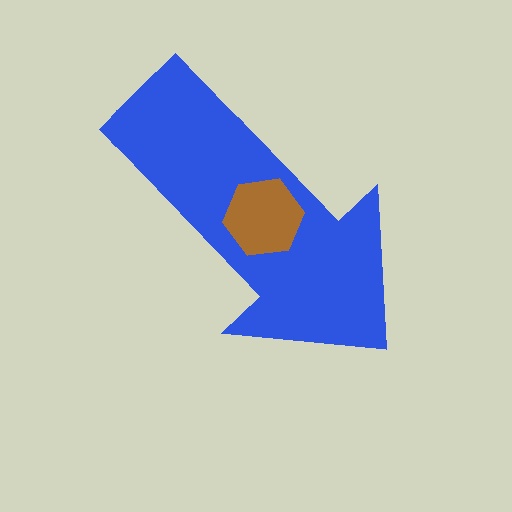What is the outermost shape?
The blue arrow.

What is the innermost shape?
The brown hexagon.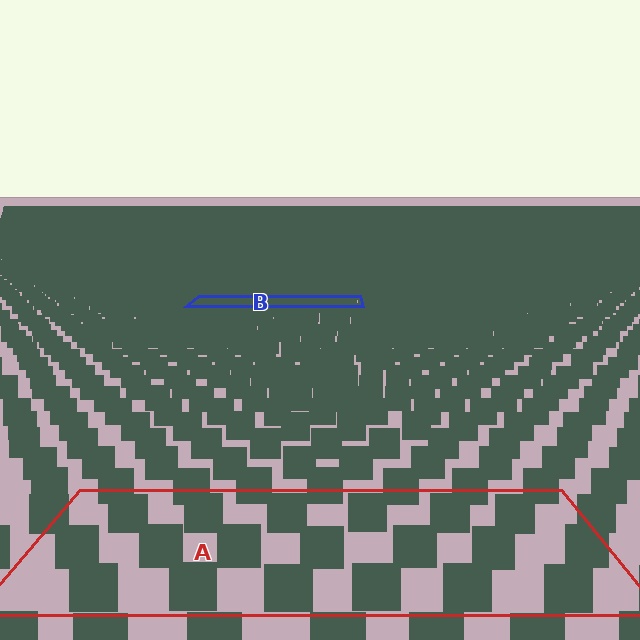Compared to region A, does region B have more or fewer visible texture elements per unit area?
Region B has more texture elements per unit area — they are packed more densely because it is farther away.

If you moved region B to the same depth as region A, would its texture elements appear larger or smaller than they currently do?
They would appear larger. At a closer depth, the same texture elements are projected at a bigger on-screen size.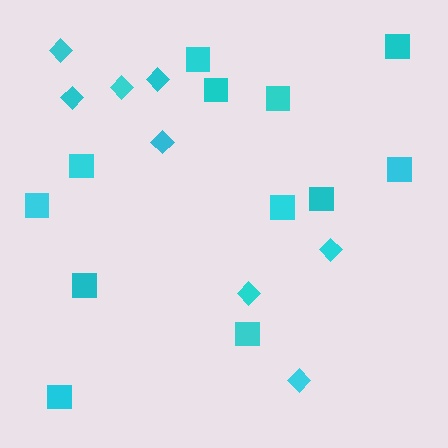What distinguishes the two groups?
There are 2 groups: one group of diamonds (8) and one group of squares (12).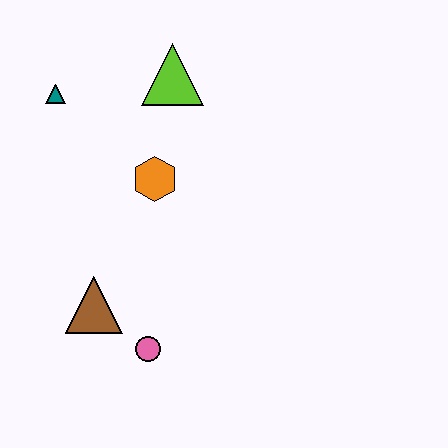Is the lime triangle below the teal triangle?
No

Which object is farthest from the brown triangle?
The lime triangle is farthest from the brown triangle.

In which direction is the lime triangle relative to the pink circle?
The lime triangle is above the pink circle.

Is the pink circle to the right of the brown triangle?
Yes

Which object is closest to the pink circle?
The brown triangle is closest to the pink circle.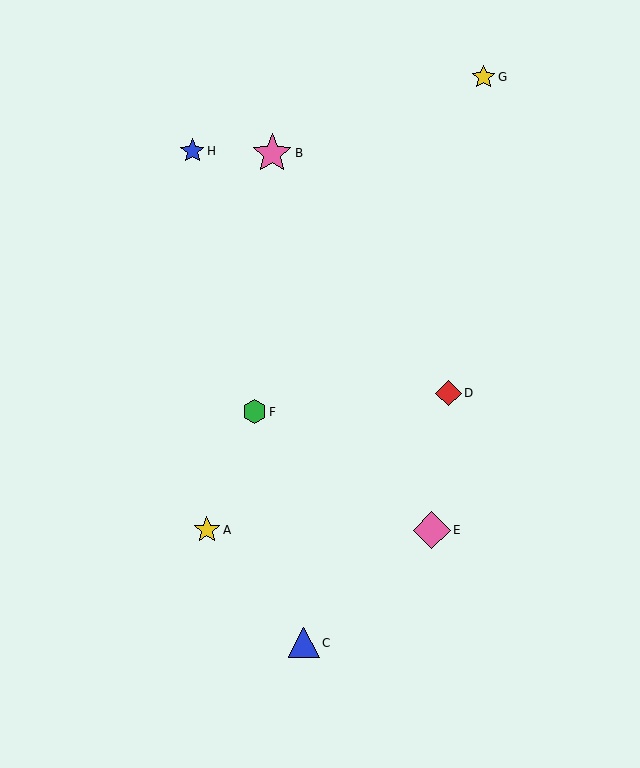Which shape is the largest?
The pink star (labeled B) is the largest.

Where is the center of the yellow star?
The center of the yellow star is at (484, 77).